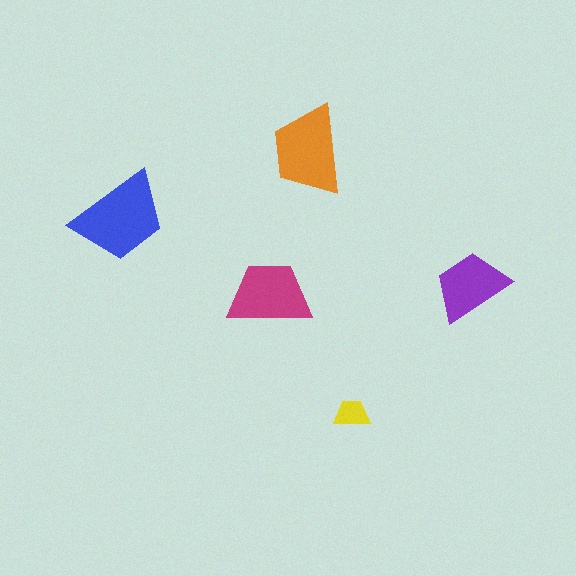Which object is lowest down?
The yellow trapezoid is bottommost.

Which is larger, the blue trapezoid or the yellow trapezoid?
The blue one.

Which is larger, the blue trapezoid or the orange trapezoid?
The blue one.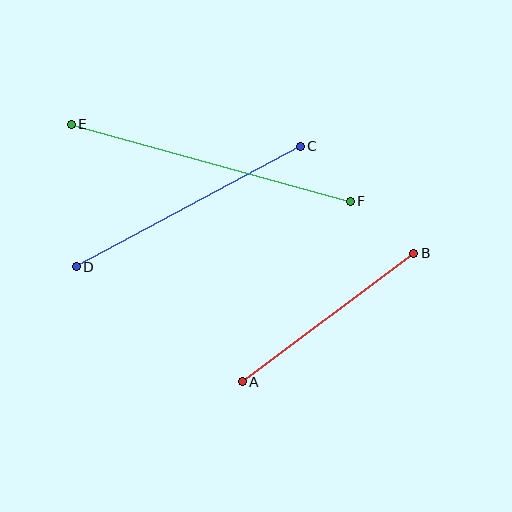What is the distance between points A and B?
The distance is approximately 214 pixels.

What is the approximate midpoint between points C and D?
The midpoint is at approximately (188, 206) pixels.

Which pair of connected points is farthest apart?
Points E and F are farthest apart.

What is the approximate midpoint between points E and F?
The midpoint is at approximately (211, 163) pixels.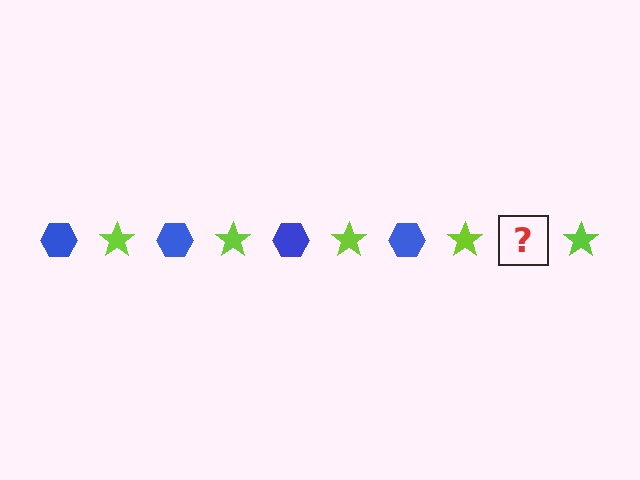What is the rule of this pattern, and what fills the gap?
The rule is that the pattern alternates between blue hexagon and lime star. The gap should be filled with a blue hexagon.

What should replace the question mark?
The question mark should be replaced with a blue hexagon.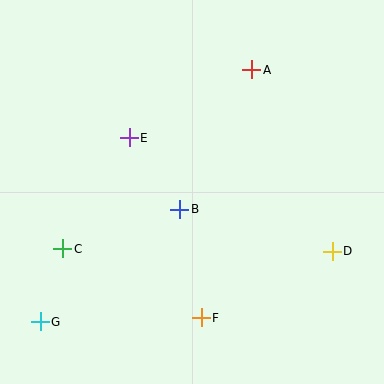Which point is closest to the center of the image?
Point B at (180, 209) is closest to the center.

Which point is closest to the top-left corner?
Point E is closest to the top-left corner.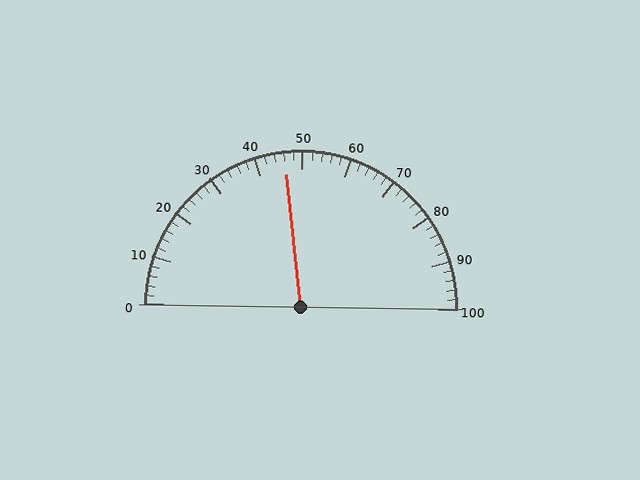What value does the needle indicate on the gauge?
The needle indicates approximately 46.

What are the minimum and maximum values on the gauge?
The gauge ranges from 0 to 100.